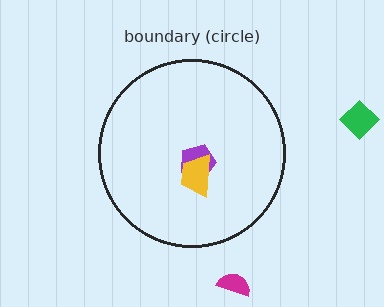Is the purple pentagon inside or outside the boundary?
Inside.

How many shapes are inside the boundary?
2 inside, 2 outside.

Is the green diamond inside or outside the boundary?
Outside.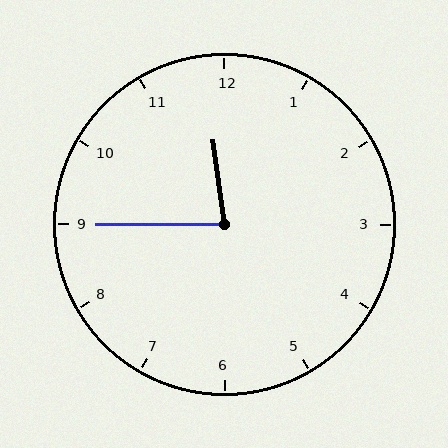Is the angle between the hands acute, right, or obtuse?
It is acute.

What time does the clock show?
11:45.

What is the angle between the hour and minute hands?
Approximately 82 degrees.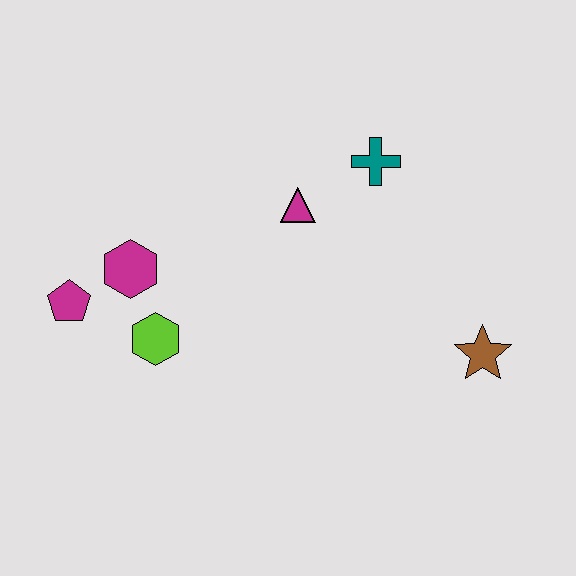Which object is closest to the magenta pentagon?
The magenta hexagon is closest to the magenta pentagon.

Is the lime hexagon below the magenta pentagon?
Yes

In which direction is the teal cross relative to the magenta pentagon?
The teal cross is to the right of the magenta pentagon.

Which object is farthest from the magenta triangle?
The magenta pentagon is farthest from the magenta triangle.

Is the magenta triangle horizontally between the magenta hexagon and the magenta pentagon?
No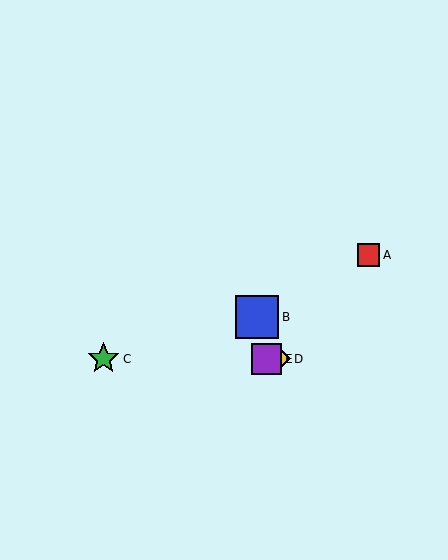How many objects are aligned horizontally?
3 objects (C, D, E) are aligned horizontally.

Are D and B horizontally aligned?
No, D is at y≈359 and B is at y≈317.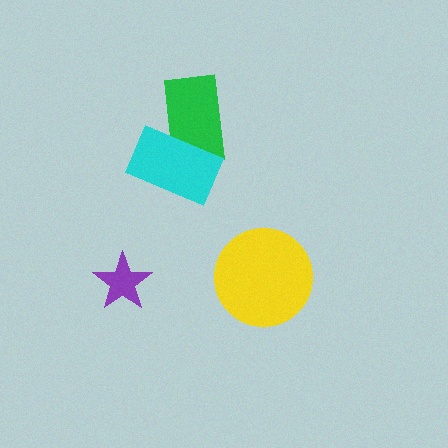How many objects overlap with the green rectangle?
1 object overlaps with the green rectangle.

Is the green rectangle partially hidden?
Yes, it is partially covered by another shape.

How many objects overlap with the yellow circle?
0 objects overlap with the yellow circle.